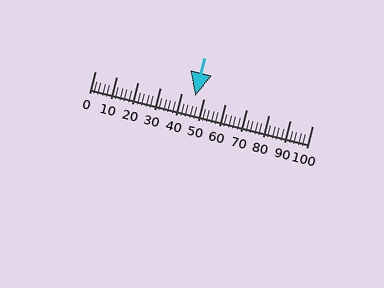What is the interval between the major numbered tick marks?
The major tick marks are spaced 10 units apart.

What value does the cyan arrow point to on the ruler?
The cyan arrow points to approximately 46.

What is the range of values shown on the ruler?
The ruler shows values from 0 to 100.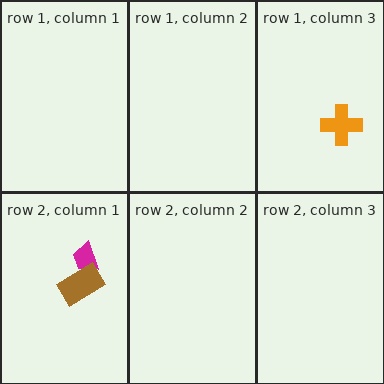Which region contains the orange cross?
The row 1, column 3 region.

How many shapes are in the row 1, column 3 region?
1.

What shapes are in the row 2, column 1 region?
The magenta trapezoid, the brown rectangle.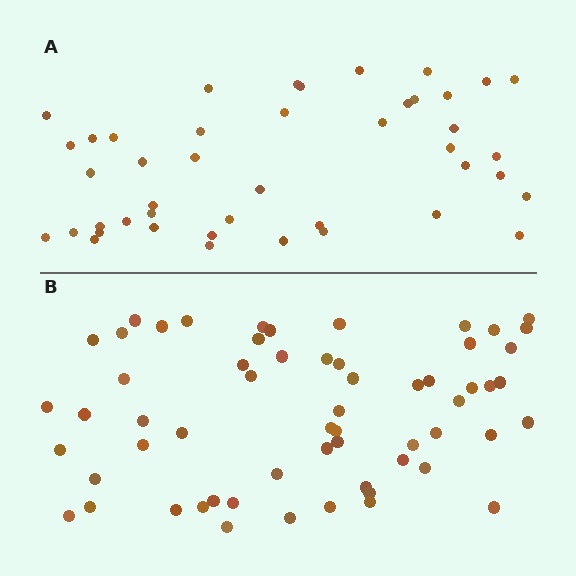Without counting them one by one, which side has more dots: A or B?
Region B (the bottom region) has more dots.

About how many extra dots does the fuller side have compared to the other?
Region B has approximately 15 more dots than region A.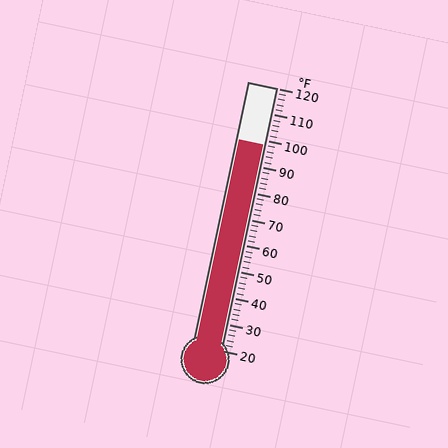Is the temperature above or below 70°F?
The temperature is above 70°F.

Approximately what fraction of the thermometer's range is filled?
The thermometer is filled to approximately 80% of its range.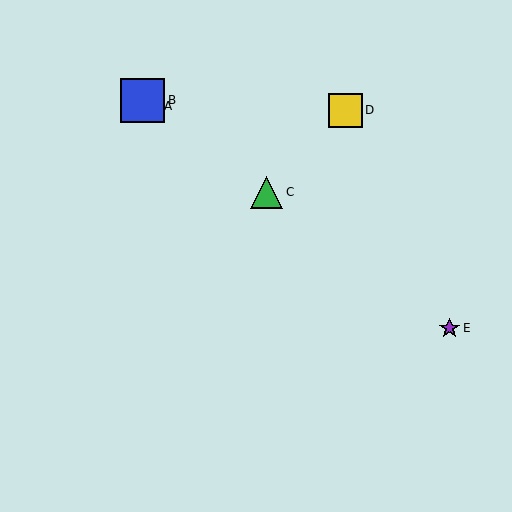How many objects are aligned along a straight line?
4 objects (A, B, C, E) are aligned along a straight line.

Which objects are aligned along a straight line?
Objects A, B, C, E are aligned along a straight line.